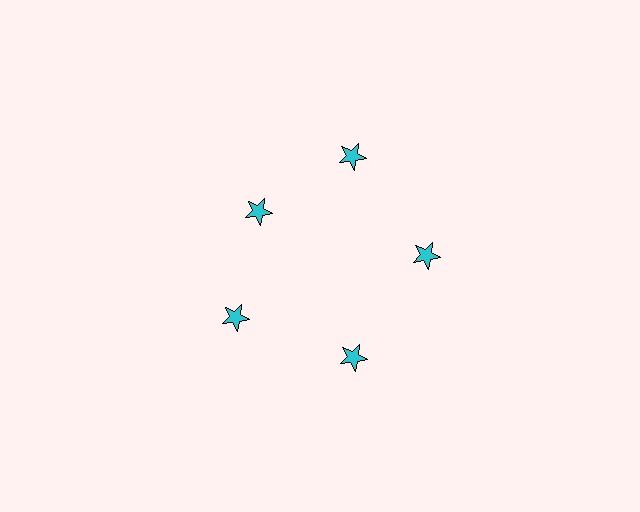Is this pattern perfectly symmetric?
No. The 5 cyan stars are arranged in a ring, but one element near the 10 o'clock position is pulled inward toward the center, breaking the 5-fold rotational symmetry.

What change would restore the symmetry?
The symmetry would be restored by moving it outward, back onto the ring so that all 5 stars sit at equal angles and equal distance from the center.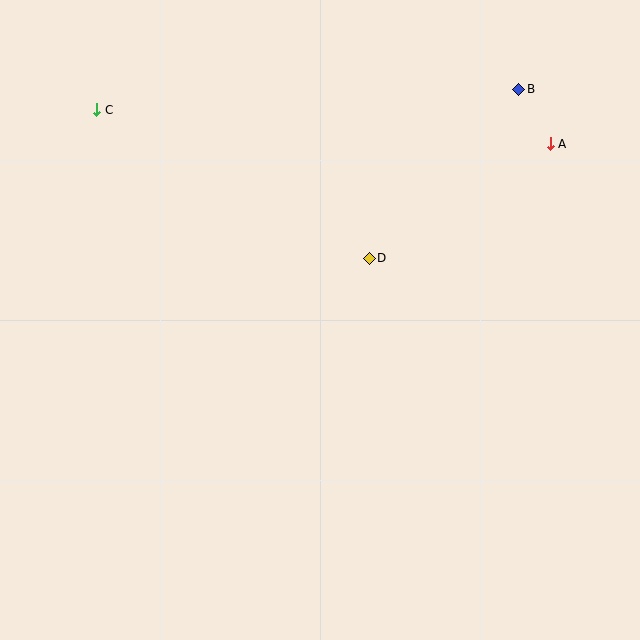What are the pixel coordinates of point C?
Point C is at (97, 110).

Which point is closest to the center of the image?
Point D at (369, 258) is closest to the center.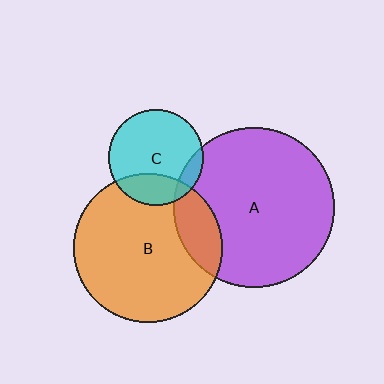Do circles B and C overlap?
Yes.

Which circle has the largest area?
Circle A (purple).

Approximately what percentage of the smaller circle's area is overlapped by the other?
Approximately 25%.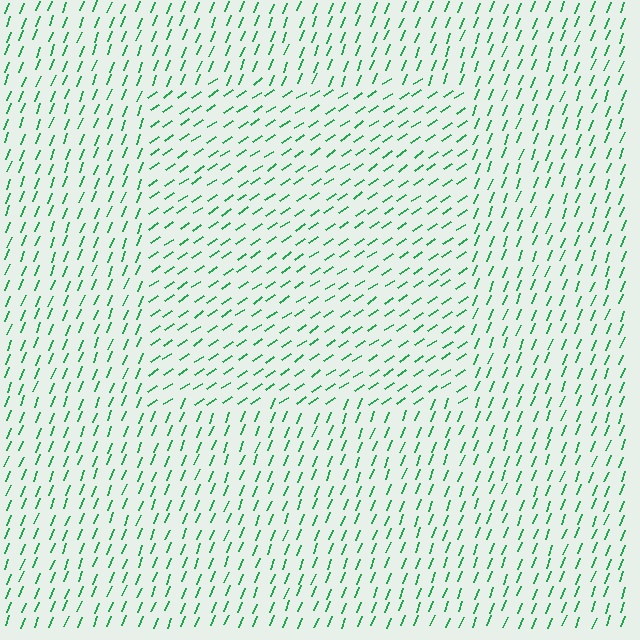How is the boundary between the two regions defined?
The boundary is defined purely by a change in line orientation (approximately 34 degrees difference). All lines are the same color and thickness.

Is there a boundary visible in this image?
Yes, there is a texture boundary formed by a change in line orientation.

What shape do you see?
I see a rectangle.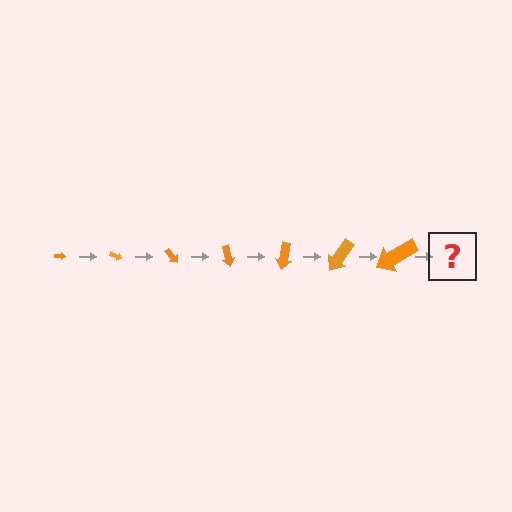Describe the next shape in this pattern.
It should be an arrow, larger than the previous one and rotated 175 degrees from the start.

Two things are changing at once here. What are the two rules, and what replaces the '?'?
The two rules are that the arrow grows larger each step and it rotates 25 degrees each step. The '?' should be an arrow, larger than the previous one and rotated 175 degrees from the start.